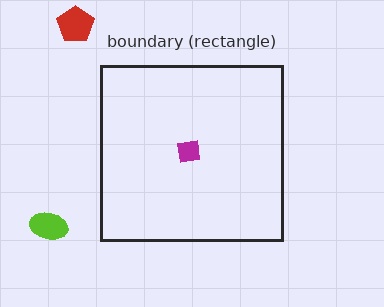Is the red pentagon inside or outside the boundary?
Outside.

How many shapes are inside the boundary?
1 inside, 2 outside.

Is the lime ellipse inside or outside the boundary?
Outside.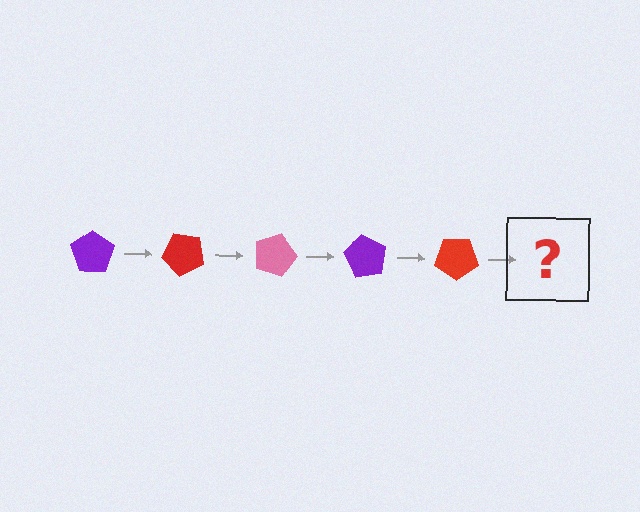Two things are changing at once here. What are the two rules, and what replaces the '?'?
The two rules are that it rotates 45 degrees each step and the color cycles through purple, red, and pink. The '?' should be a pink pentagon, rotated 225 degrees from the start.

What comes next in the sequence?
The next element should be a pink pentagon, rotated 225 degrees from the start.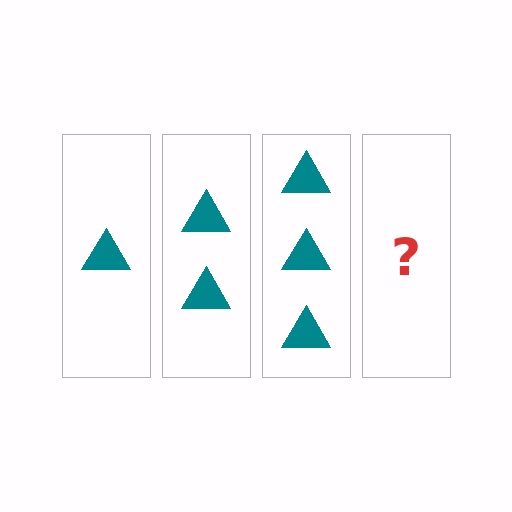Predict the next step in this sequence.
The next step is 4 triangles.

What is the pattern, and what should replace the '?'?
The pattern is that each step adds one more triangle. The '?' should be 4 triangles.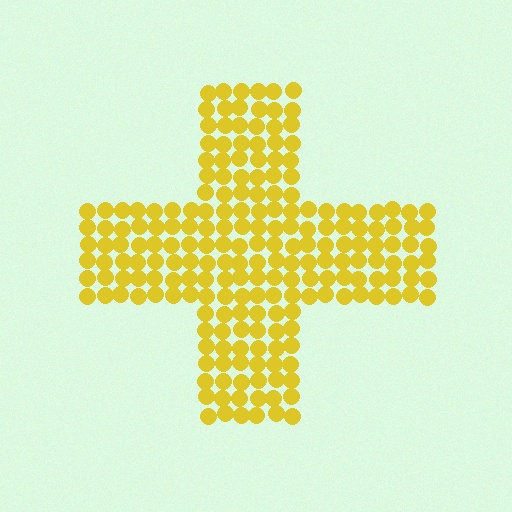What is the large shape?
The large shape is a cross.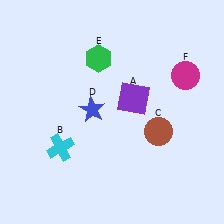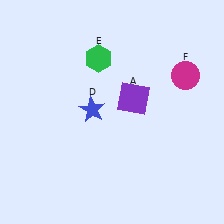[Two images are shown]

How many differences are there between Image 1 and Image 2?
There are 2 differences between the two images.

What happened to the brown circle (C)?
The brown circle (C) was removed in Image 2. It was in the bottom-right area of Image 1.